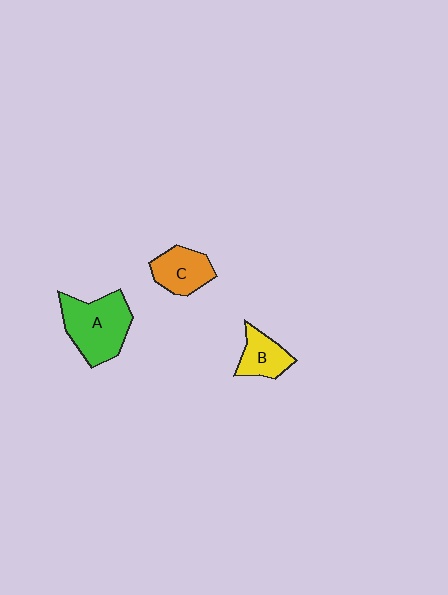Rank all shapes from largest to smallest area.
From largest to smallest: A (green), C (orange), B (yellow).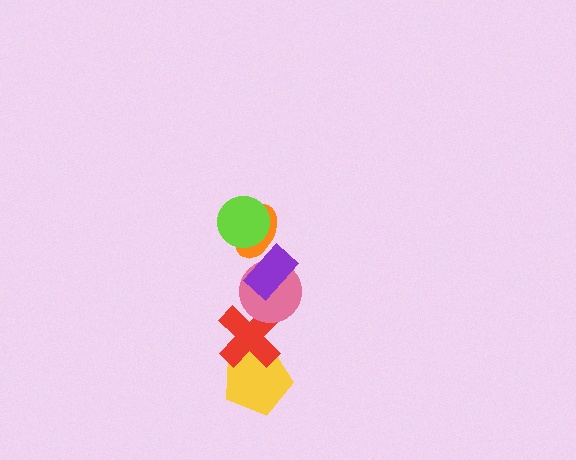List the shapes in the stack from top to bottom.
From top to bottom: the lime circle, the orange ellipse, the purple rectangle, the pink circle, the red cross, the yellow pentagon.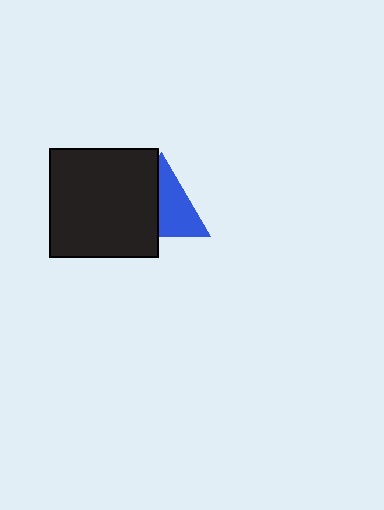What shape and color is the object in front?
The object in front is a black square.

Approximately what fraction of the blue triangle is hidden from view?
Roughly 46% of the blue triangle is hidden behind the black square.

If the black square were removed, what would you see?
You would see the complete blue triangle.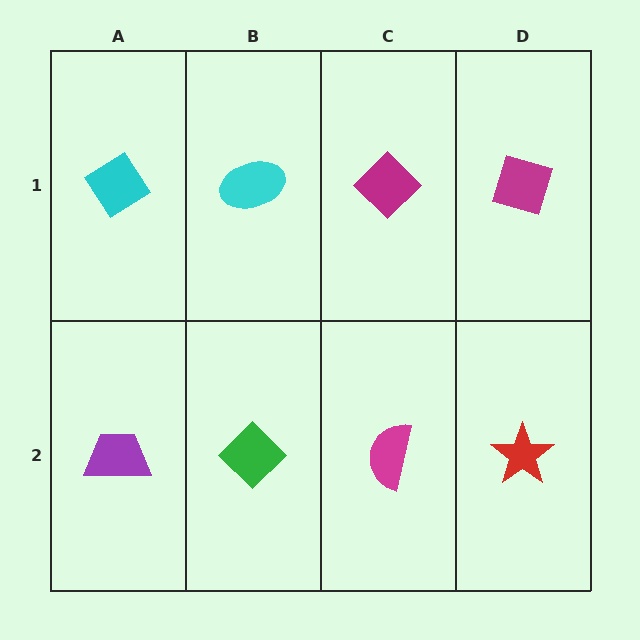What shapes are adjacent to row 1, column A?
A purple trapezoid (row 2, column A), a cyan ellipse (row 1, column B).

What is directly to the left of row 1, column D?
A magenta diamond.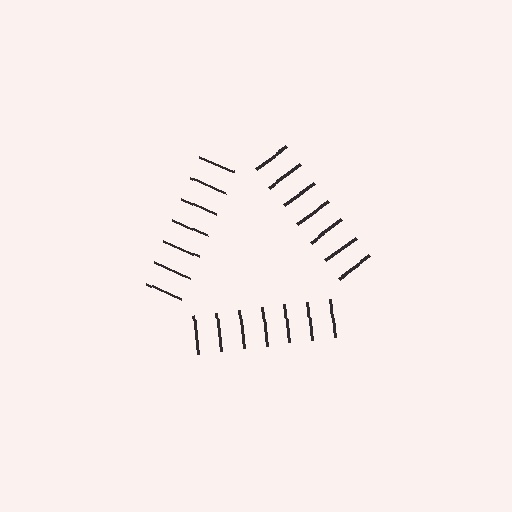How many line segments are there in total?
21 — 7 along each of the 3 edges.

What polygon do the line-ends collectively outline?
An illusory triangle — the line segments terminate on its edges but no continuous stroke is drawn.